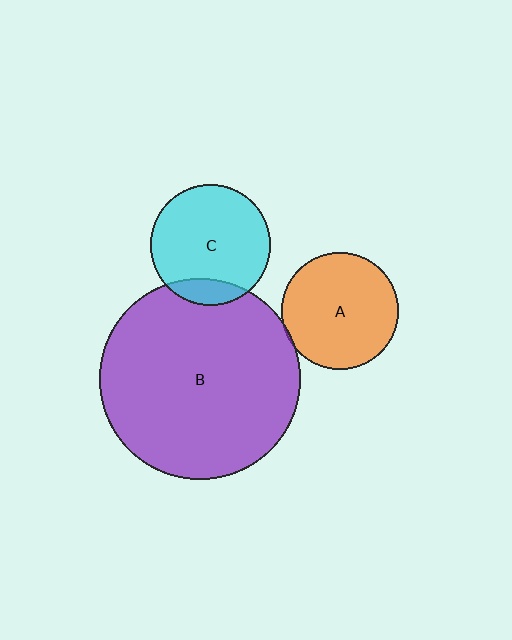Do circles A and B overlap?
Yes.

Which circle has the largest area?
Circle B (purple).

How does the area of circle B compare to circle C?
Approximately 2.8 times.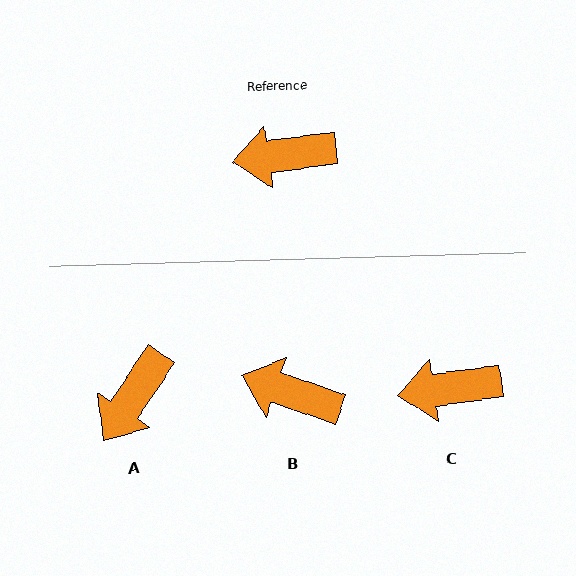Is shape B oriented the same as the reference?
No, it is off by about 27 degrees.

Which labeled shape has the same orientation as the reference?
C.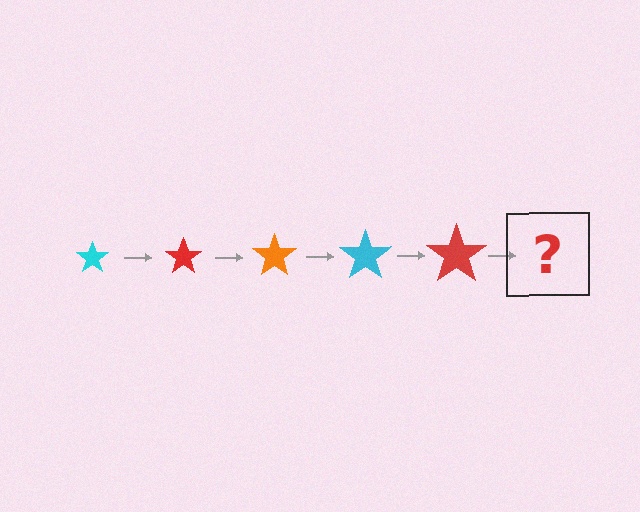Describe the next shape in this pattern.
It should be an orange star, larger than the previous one.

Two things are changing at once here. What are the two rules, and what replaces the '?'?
The two rules are that the star grows larger each step and the color cycles through cyan, red, and orange. The '?' should be an orange star, larger than the previous one.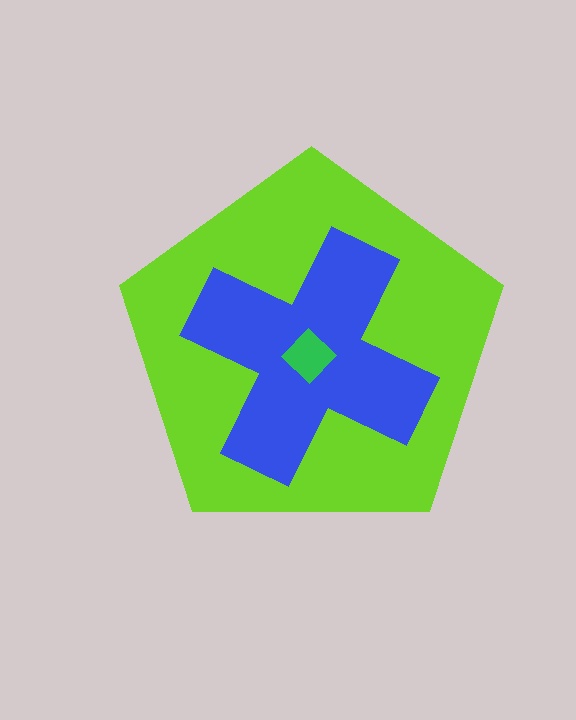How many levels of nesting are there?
3.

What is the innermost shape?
The green diamond.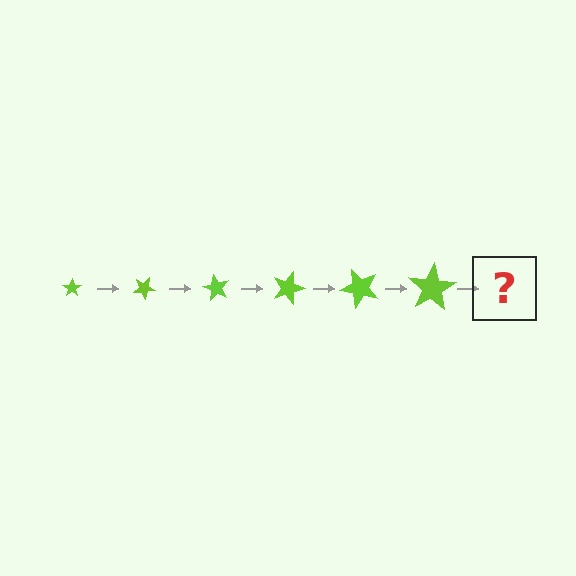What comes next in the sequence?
The next element should be a star, larger than the previous one and rotated 180 degrees from the start.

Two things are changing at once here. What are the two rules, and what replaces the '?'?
The two rules are that the star grows larger each step and it rotates 30 degrees each step. The '?' should be a star, larger than the previous one and rotated 180 degrees from the start.